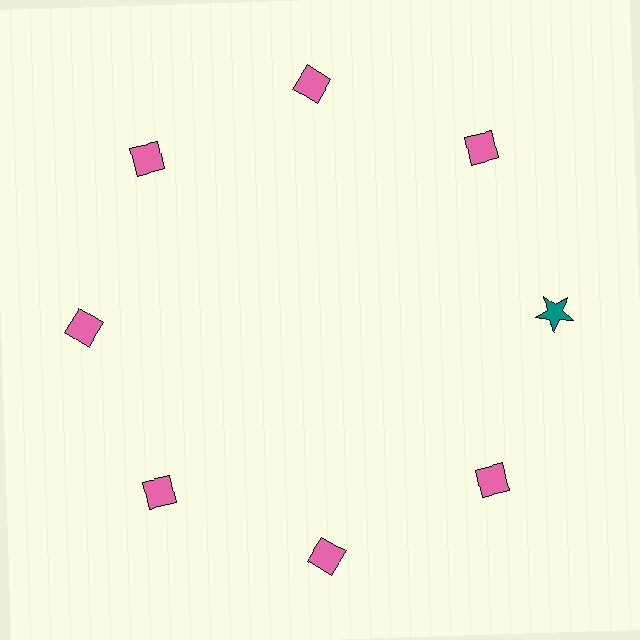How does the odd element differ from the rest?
It differs in both color (teal instead of pink) and shape (star instead of diamond).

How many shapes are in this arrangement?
There are 8 shapes arranged in a ring pattern.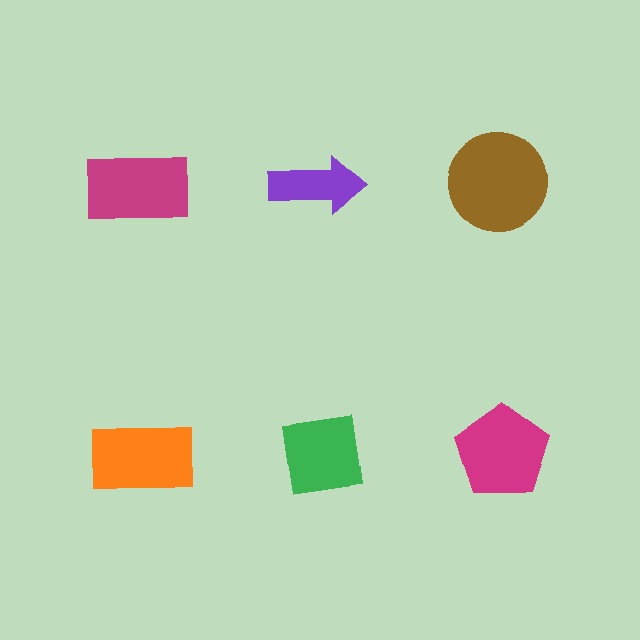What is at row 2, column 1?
An orange rectangle.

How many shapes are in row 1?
3 shapes.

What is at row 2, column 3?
A magenta pentagon.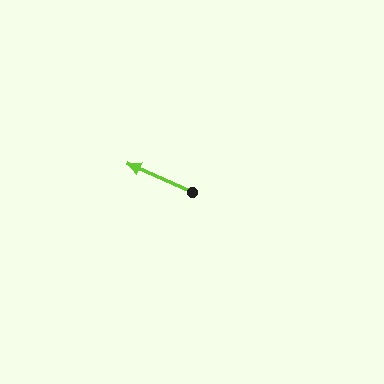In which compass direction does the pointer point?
Northwest.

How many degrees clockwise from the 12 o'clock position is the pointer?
Approximately 294 degrees.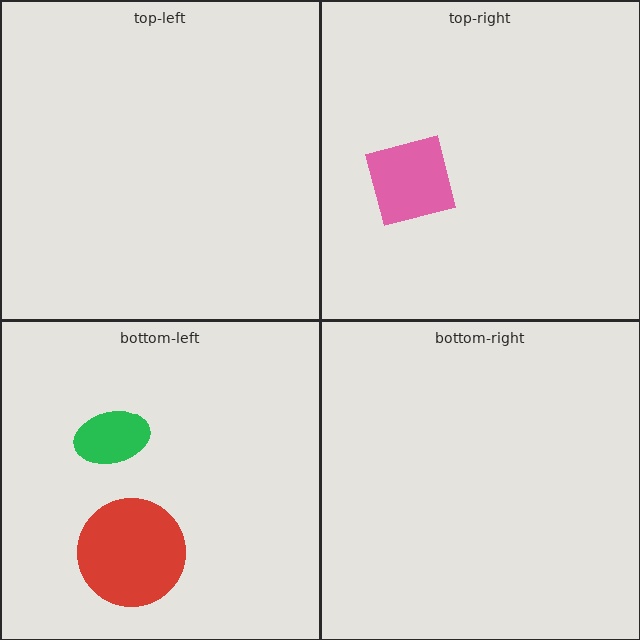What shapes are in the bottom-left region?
The red circle, the green ellipse.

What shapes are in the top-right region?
The pink square.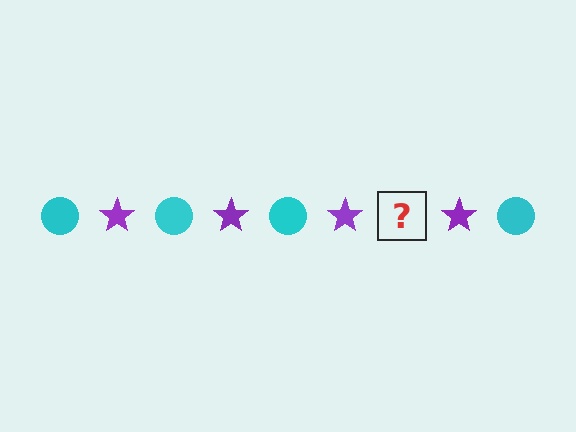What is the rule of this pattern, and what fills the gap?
The rule is that the pattern alternates between cyan circle and purple star. The gap should be filled with a cyan circle.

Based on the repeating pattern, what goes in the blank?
The blank should be a cyan circle.